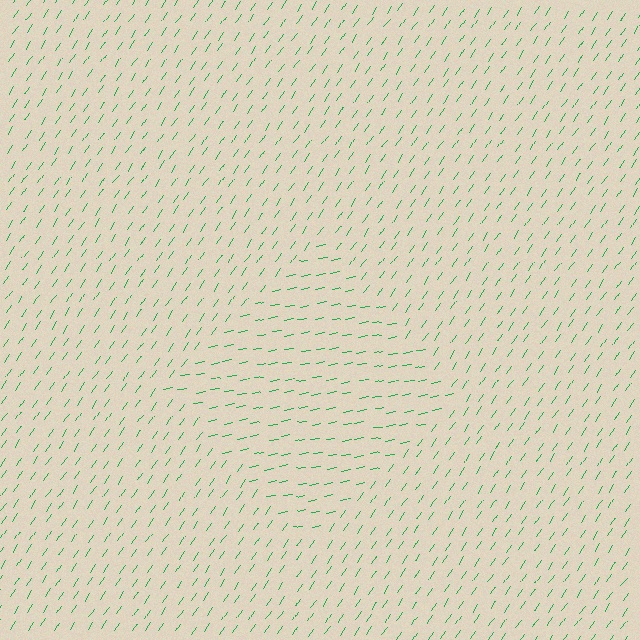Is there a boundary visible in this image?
Yes, there is a texture boundary formed by a change in line orientation.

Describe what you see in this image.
The image is filled with small green line segments. A diamond region in the image has lines oriented differently from the surrounding lines, creating a visible texture boundary.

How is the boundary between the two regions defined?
The boundary is defined purely by a change in line orientation (approximately 45 degrees difference). All lines are the same color and thickness.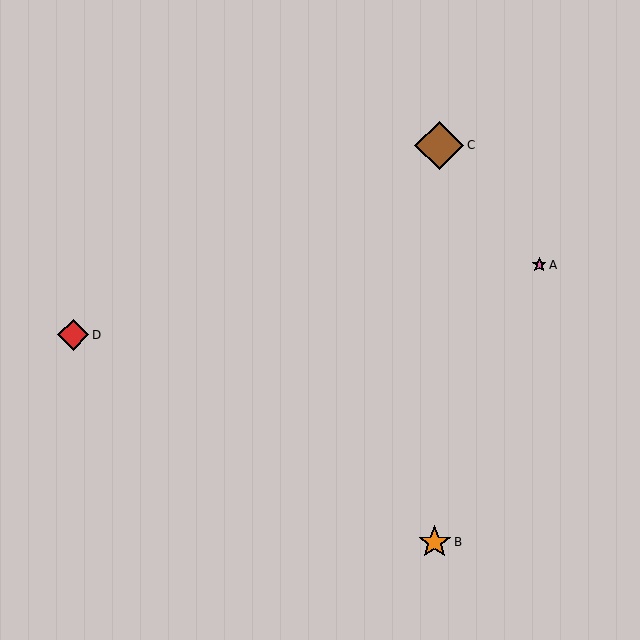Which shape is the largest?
The brown diamond (labeled C) is the largest.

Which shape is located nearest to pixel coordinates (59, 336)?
The red diamond (labeled D) at (73, 335) is nearest to that location.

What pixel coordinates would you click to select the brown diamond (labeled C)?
Click at (439, 145) to select the brown diamond C.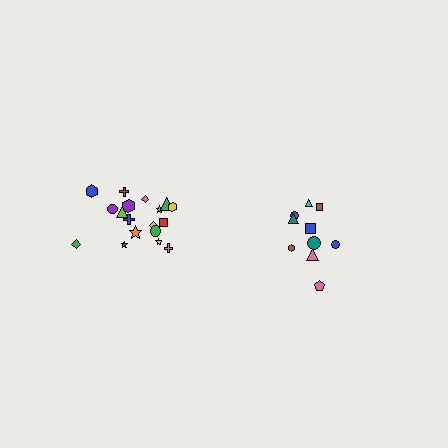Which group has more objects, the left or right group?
The left group.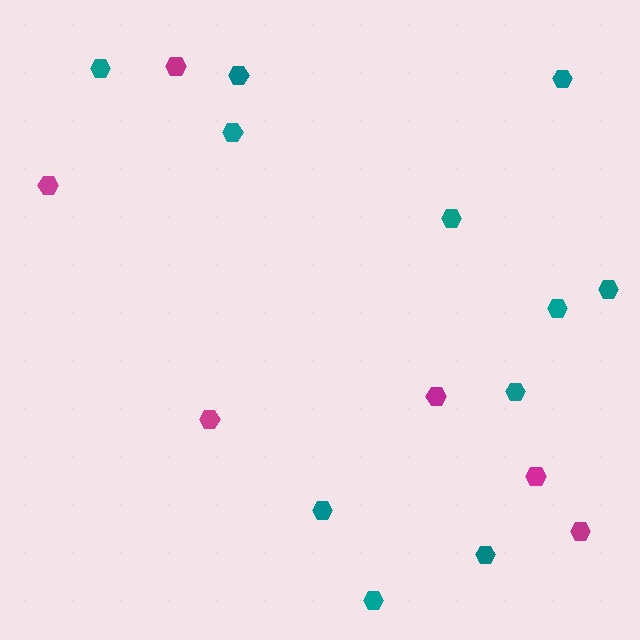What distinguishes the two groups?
There are 2 groups: one group of teal hexagons (11) and one group of magenta hexagons (6).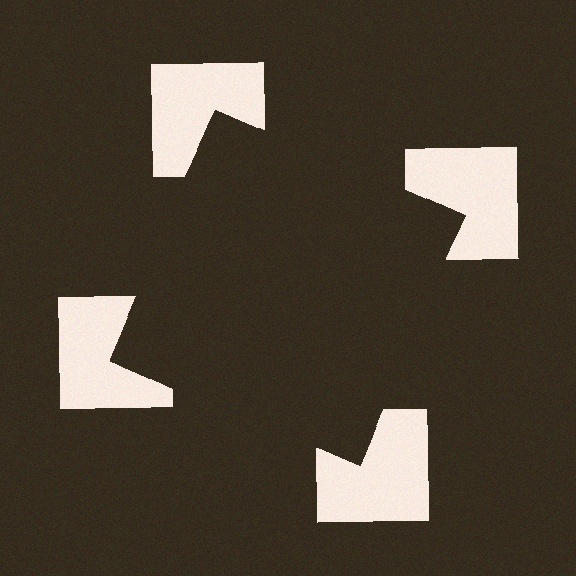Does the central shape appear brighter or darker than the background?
It typically appears slightly darker than the background, even though no actual brightness change is drawn.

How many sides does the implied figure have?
4 sides.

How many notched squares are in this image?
There are 4 — one at each vertex of the illusory square.